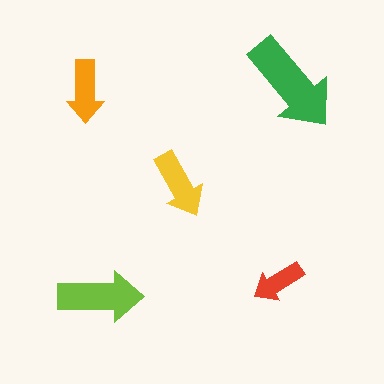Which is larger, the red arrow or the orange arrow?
The orange one.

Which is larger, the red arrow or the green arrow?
The green one.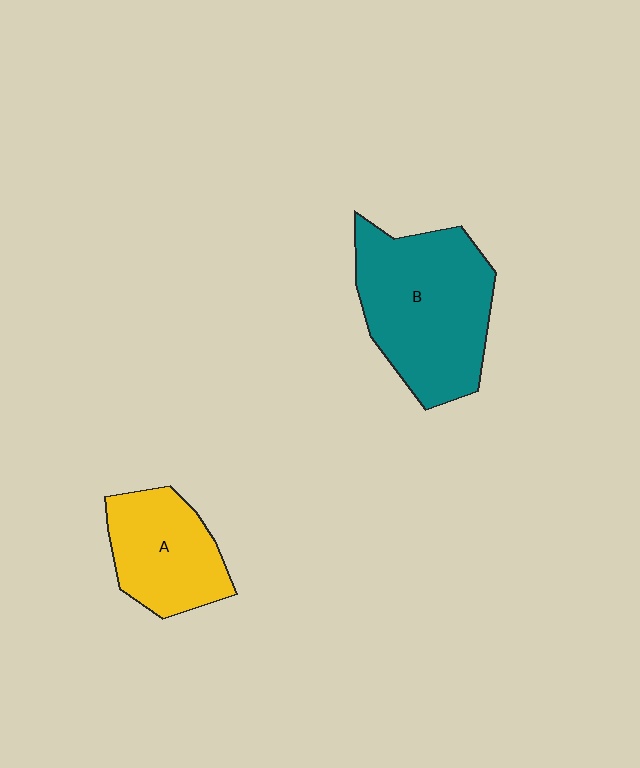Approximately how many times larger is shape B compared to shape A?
Approximately 1.6 times.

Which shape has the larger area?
Shape B (teal).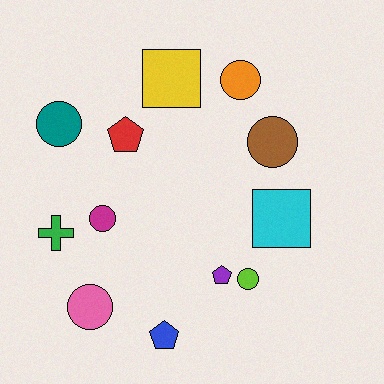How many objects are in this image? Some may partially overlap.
There are 12 objects.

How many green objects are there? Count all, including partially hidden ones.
There is 1 green object.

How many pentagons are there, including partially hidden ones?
There are 3 pentagons.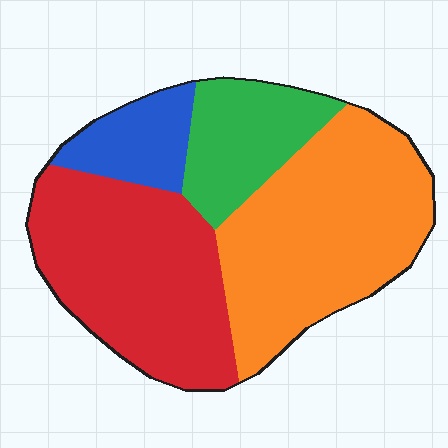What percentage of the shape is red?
Red takes up about one third (1/3) of the shape.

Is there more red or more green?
Red.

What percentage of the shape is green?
Green takes up less than a sixth of the shape.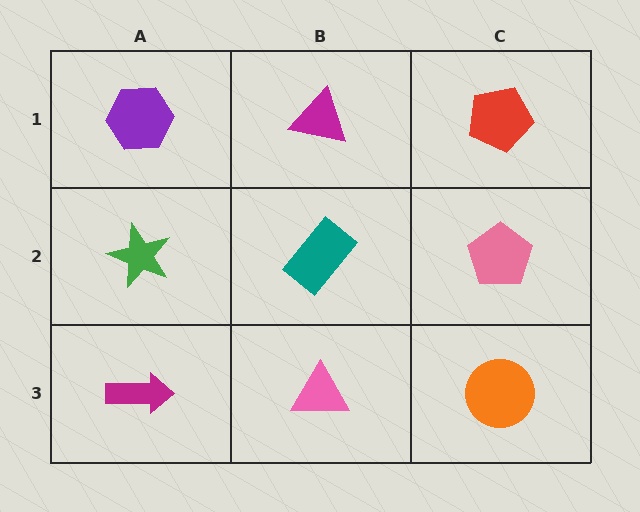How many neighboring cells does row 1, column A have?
2.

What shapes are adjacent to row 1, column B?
A teal rectangle (row 2, column B), a purple hexagon (row 1, column A), a red pentagon (row 1, column C).